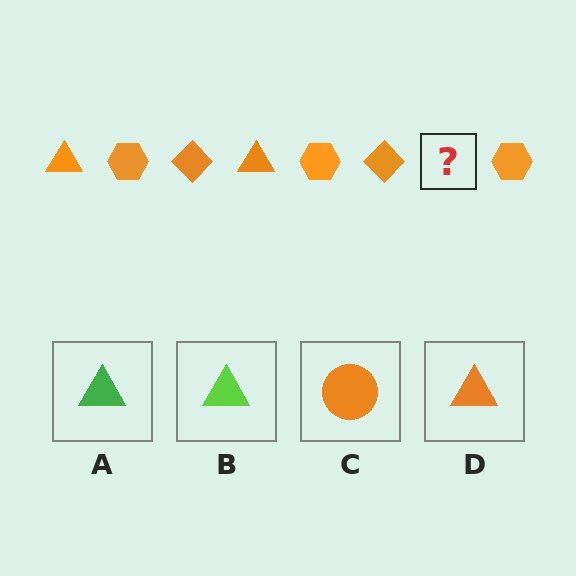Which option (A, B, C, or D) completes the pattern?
D.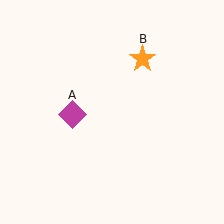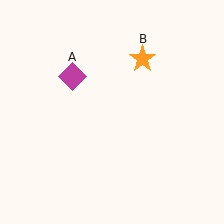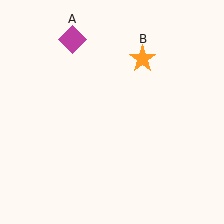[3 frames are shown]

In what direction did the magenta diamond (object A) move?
The magenta diamond (object A) moved up.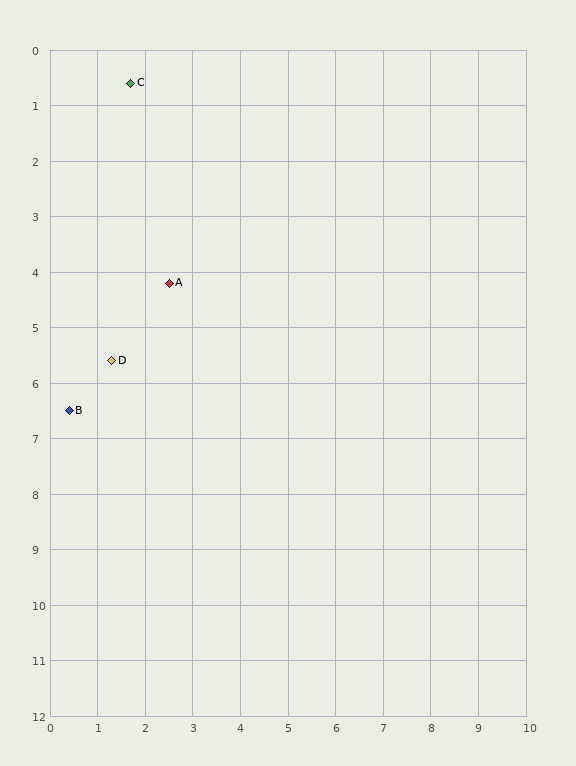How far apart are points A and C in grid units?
Points A and C are about 3.7 grid units apart.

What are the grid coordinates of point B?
Point B is at approximately (0.4, 6.5).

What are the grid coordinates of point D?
Point D is at approximately (1.3, 5.6).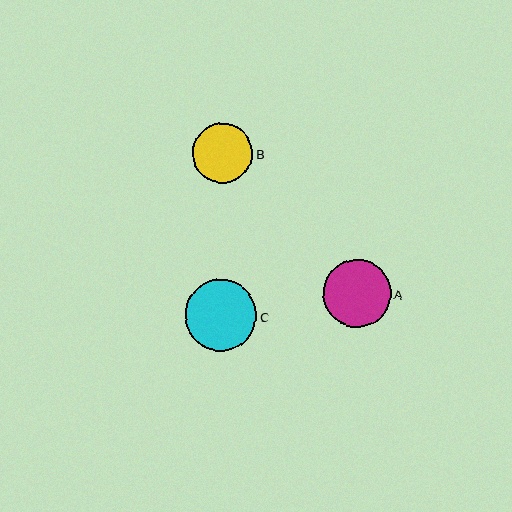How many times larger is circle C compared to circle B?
Circle C is approximately 1.2 times the size of circle B.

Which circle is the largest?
Circle C is the largest with a size of approximately 71 pixels.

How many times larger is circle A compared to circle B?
Circle A is approximately 1.1 times the size of circle B.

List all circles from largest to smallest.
From largest to smallest: C, A, B.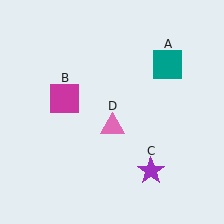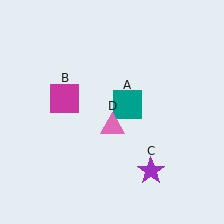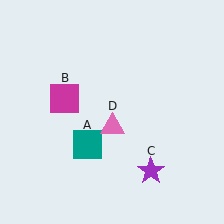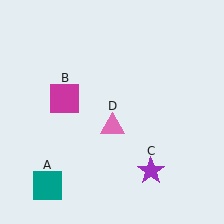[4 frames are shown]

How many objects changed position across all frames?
1 object changed position: teal square (object A).